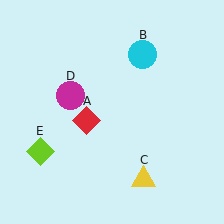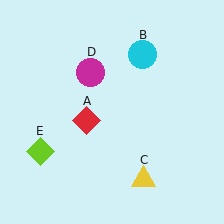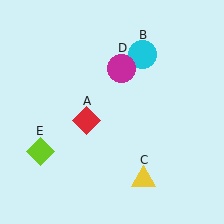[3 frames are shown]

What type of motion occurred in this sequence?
The magenta circle (object D) rotated clockwise around the center of the scene.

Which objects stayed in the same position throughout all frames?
Red diamond (object A) and cyan circle (object B) and yellow triangle (object C) and lime diamond (object E) remained stationary.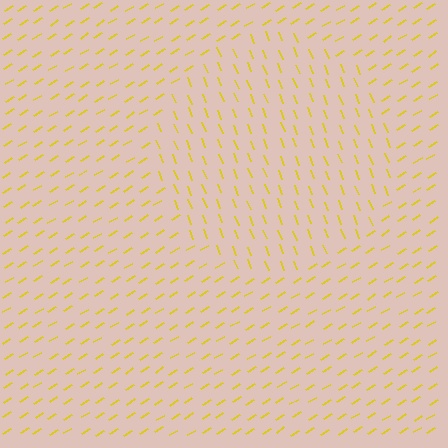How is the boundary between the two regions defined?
The boundary is defined purely by a change in line orientation (approximately 80 degrees difference). All lines are the same color and thickness.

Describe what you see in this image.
The image is filled with small yellow line segments. A circle region in the image has lines oriented differently from the surrounding lines, creating a visible texture boundary.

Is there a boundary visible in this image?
Yes, there is a texture boundary formed by a change in line orientation.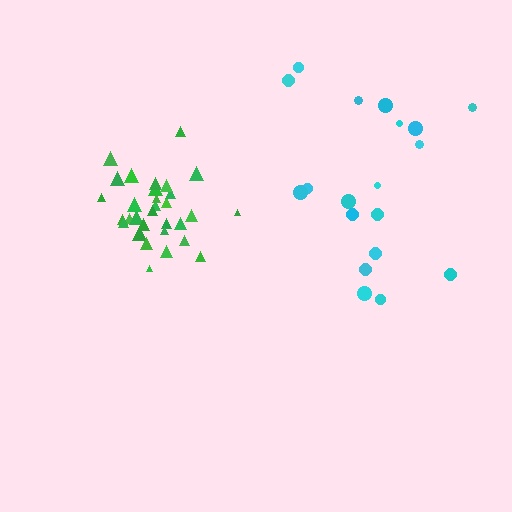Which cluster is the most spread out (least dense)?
Cyan.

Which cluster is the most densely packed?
Green.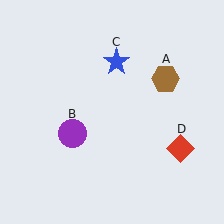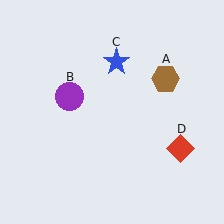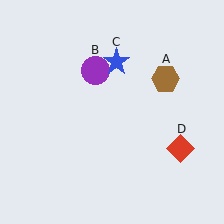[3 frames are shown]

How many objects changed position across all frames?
1 object changed position: purple circle (object B).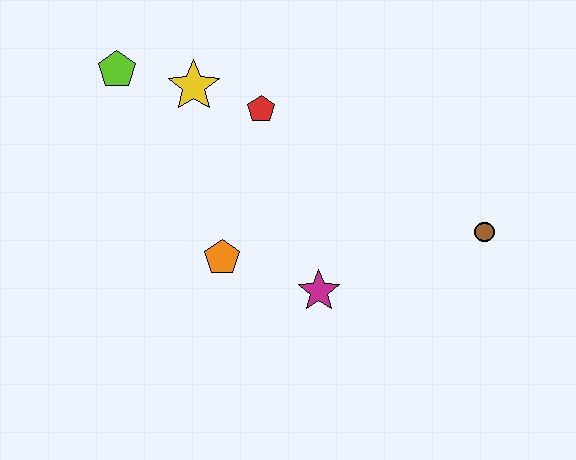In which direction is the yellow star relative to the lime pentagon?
The yellow star is to the right of the lime pentagon.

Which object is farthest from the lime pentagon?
The brown circle is farthest from the lime pentagon.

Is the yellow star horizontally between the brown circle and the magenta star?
No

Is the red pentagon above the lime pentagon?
No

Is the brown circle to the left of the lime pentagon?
No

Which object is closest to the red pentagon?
The yellow star is closest to the red pentagon.